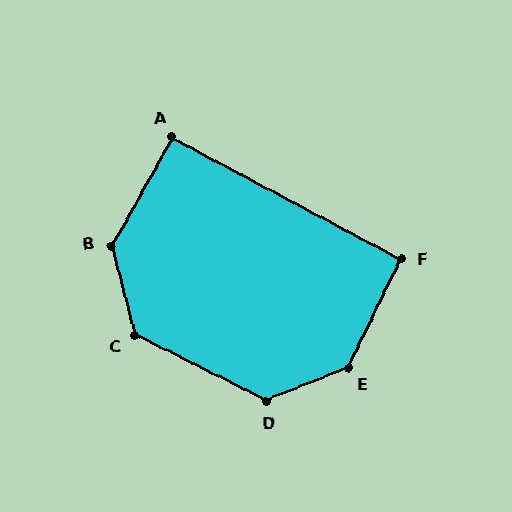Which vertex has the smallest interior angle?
A, at approximately 91 degrees.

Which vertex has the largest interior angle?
E, at approximately 138 degrees.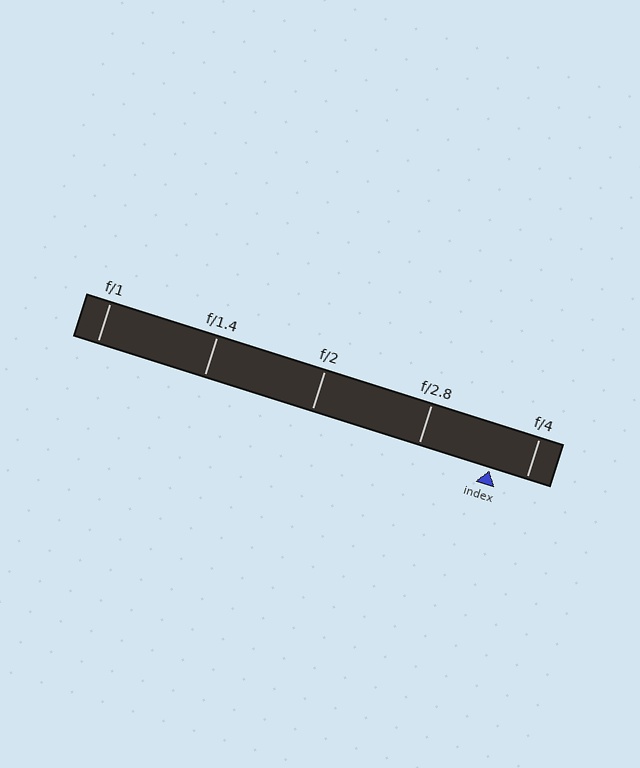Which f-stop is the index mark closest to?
The index mark is closest to f/4.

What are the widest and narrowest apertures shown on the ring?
The widest aperture shown is f/1 and the narrowest is f/4.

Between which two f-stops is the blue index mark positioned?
The index mark is between f/2.8 and f/4.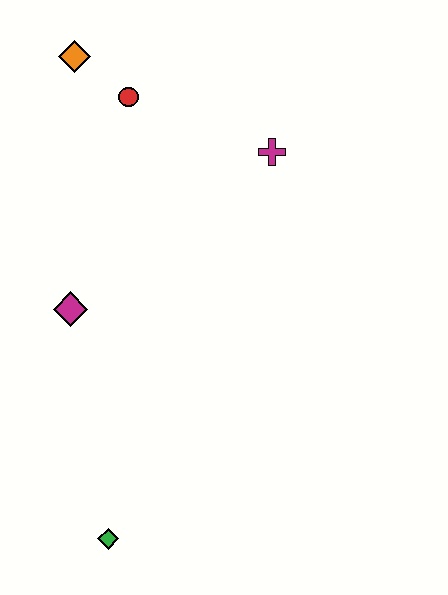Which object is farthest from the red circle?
The green diamond is farthest from the red circle.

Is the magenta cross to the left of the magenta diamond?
No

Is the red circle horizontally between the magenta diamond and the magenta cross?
Yes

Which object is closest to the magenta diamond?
The red circle is closest to the magenta diamond.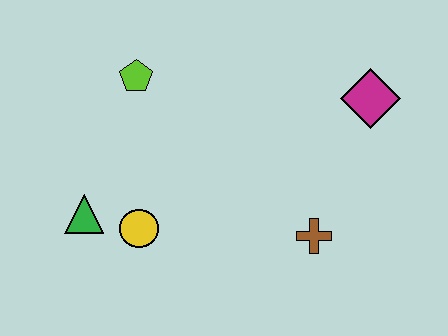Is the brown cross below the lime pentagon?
Yes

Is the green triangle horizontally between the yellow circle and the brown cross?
No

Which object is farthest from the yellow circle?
The magenta diamond is farthest from the yellow circle.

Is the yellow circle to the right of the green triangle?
Yes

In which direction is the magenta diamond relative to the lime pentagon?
The magenta diamond is to the right of the lime pentagon.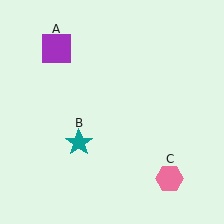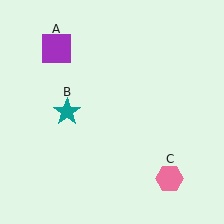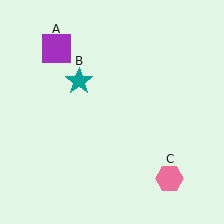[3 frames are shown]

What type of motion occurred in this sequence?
The teal star (object B) rotated clockwise around the center of the scene.